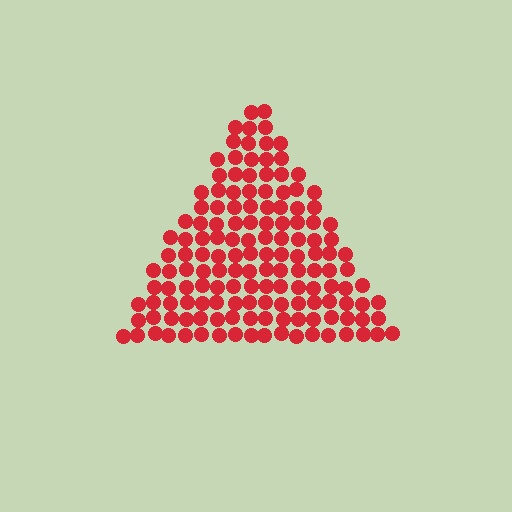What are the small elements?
The small elements are circles.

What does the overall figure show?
The overall figure shows a triangle.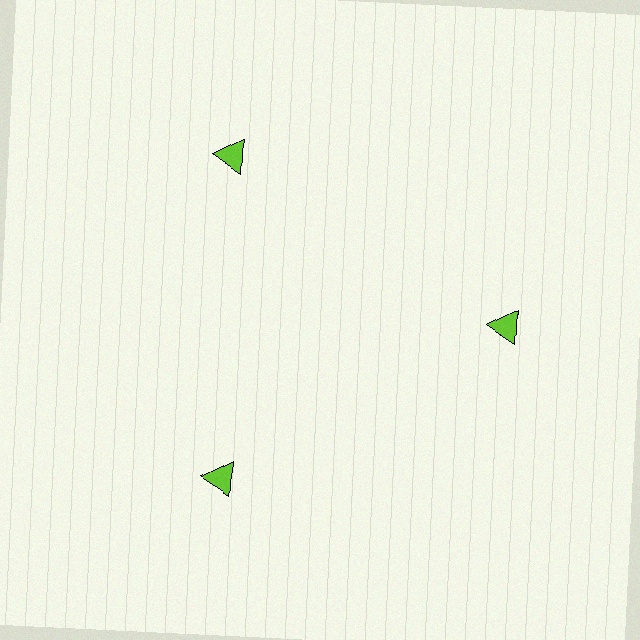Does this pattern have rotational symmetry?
Yes, this pattern has 3-fold rotational symmetry. It looks the same after rotating 120 degrees around the center.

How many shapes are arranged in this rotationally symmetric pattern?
There are 3 shapes, arranged in 3 groups of 1.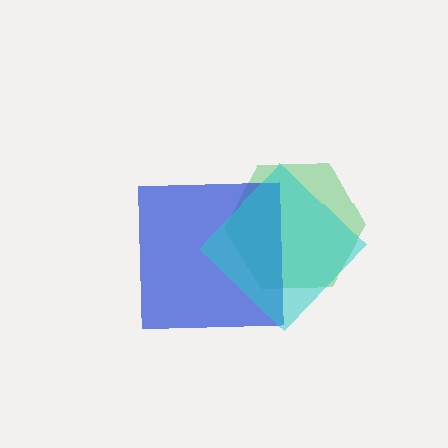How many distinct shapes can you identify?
There are 3 distinct shapes: a green hexagon, a blue square, a cyan diamond.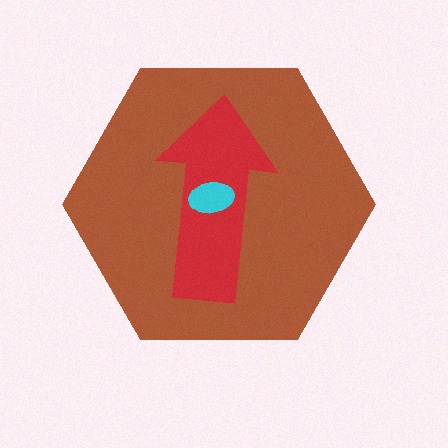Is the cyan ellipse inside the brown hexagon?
Yes.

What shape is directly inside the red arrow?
The cyan ellipse.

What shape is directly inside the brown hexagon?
The red arrow.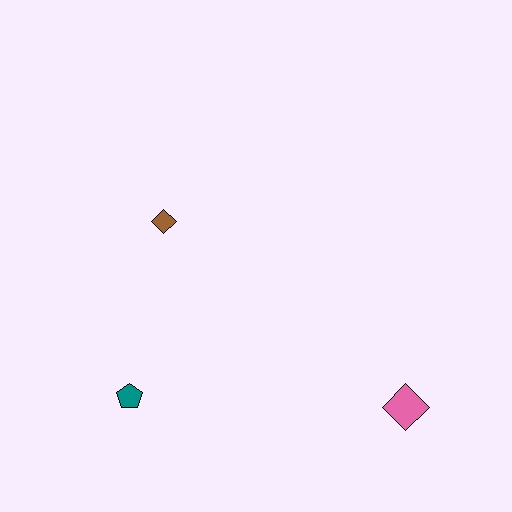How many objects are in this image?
There are 3 objects.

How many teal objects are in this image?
There is 1 teal object.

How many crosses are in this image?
There are no crosses.